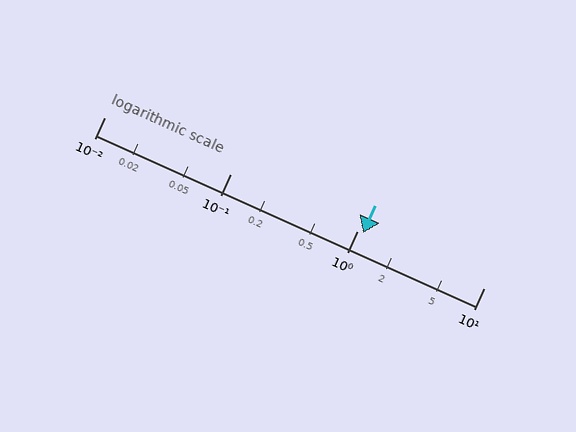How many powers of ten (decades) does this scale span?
The scale spans 3 decades, from 0.01 to 10.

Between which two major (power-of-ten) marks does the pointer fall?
The pointer is between 1 and 10.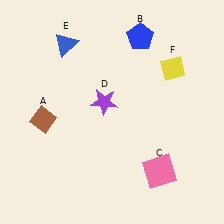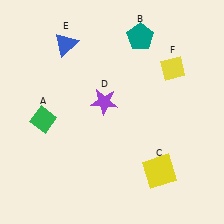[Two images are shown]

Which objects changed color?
A changed from brown to green. B changed from blue to teal. C changed from pink to yellow.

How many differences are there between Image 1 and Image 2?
There are 3 differences between the two images.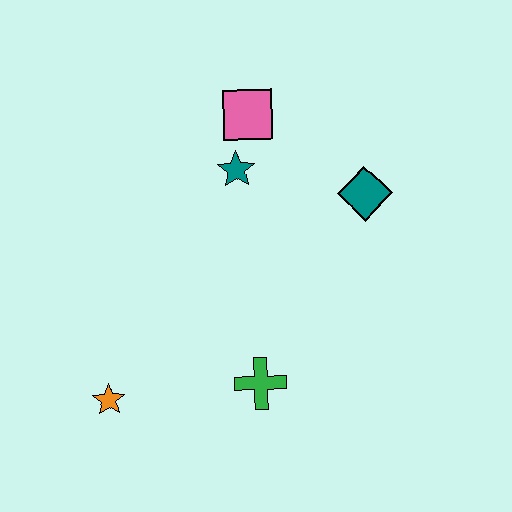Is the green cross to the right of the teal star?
Yes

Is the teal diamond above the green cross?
Yes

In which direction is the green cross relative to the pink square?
The green cross is below the pink square.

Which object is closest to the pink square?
The teal star is closest to the pink square.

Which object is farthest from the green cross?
The pink square is farthest from the green cross.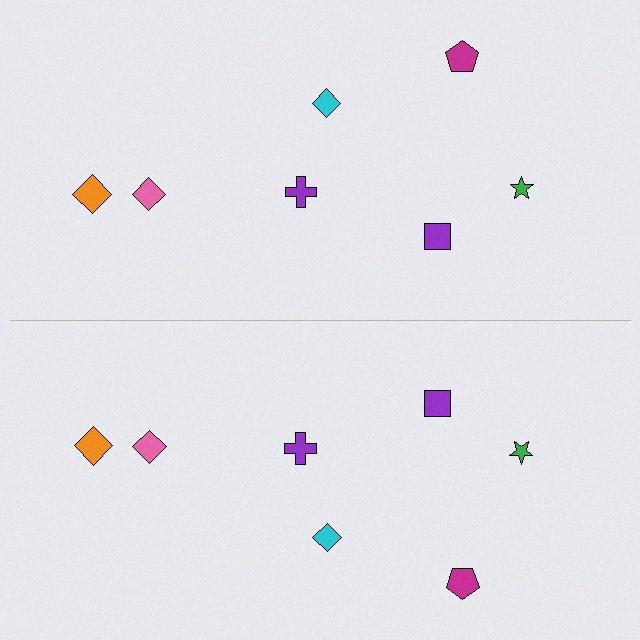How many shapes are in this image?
There are 14 shapes in this image.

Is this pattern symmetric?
Yes, this pattern has bilateral (reflection) symmetry.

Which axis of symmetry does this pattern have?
The pattern has a horizontal axis of symmetry running through the center of the image.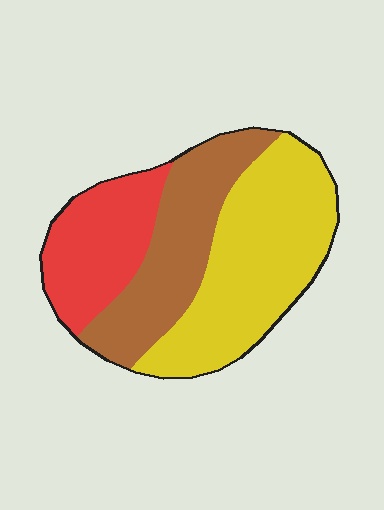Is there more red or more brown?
Brown.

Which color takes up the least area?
Red, at roughly 25%.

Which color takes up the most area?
Yellow, at roughly 45%.